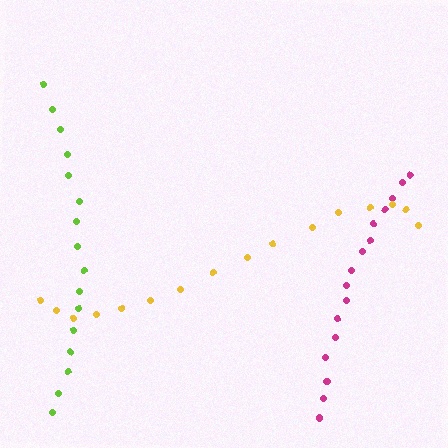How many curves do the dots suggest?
There are 3 distinct paths.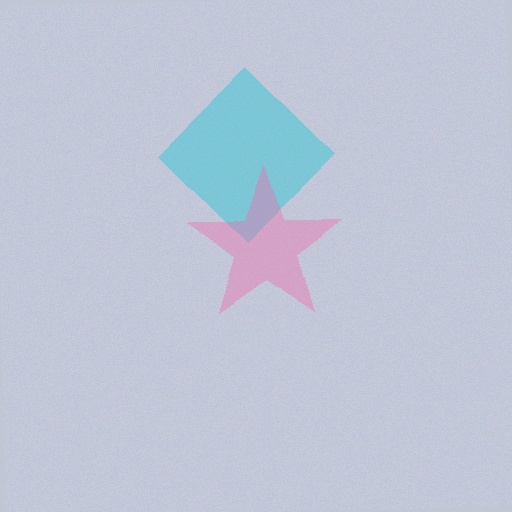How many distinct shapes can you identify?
There are 2 distinct shapes: a cyan diamond, a pink star.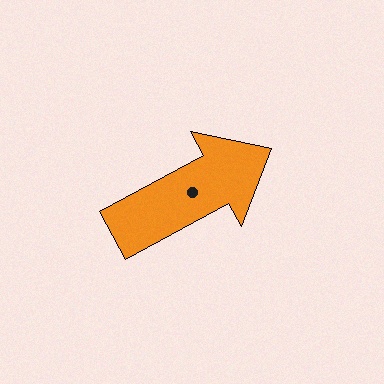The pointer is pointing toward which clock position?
Roughly 2 o'clock.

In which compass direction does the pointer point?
Northeast.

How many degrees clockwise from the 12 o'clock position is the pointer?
Approximately 62 degrees.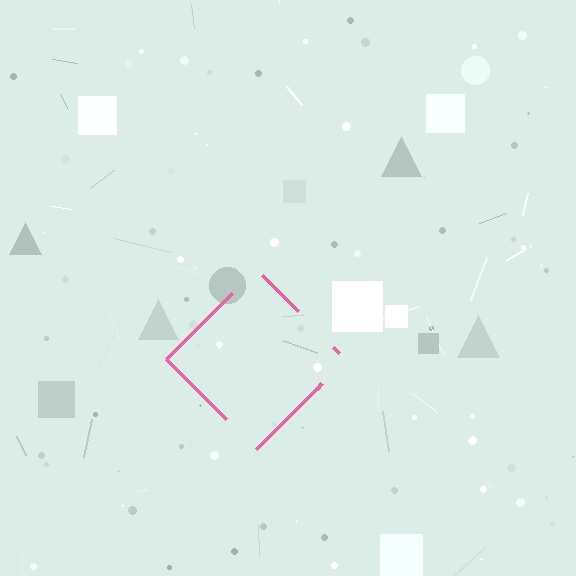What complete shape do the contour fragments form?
The contour fragments form a diamond.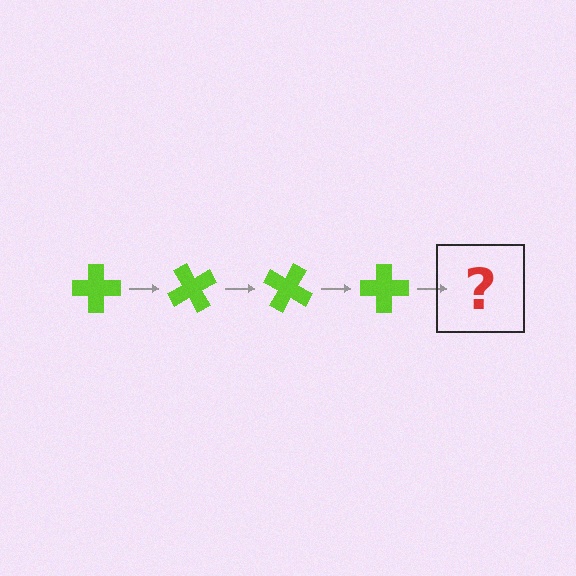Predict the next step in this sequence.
The next step is a lime cross rotated 240 degrees.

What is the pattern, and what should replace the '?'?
The pattern is that the cross rotates 60 degrees each step. The '?' should be a lime cross rotated 240 degrees.